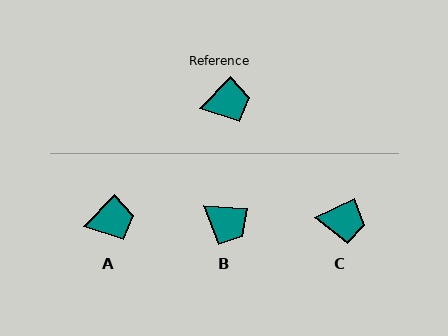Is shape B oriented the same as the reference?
No, it is off by about 51 degrees.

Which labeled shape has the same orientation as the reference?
A.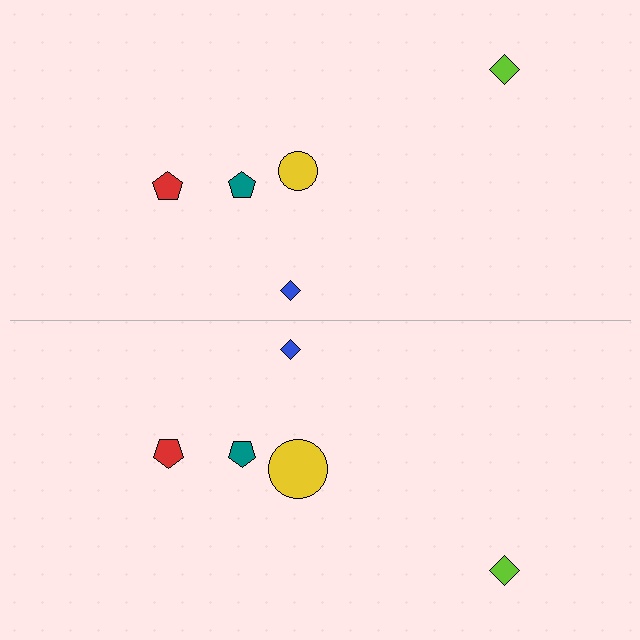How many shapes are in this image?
There are 10 shapes in this image.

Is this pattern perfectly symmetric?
No, the pattern is not perfectly symmetric. The yellow circle on the bottom side has a different size than its mirror counterpart.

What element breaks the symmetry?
The yellow circle on the bottom side has a different size than its mirror counterpart.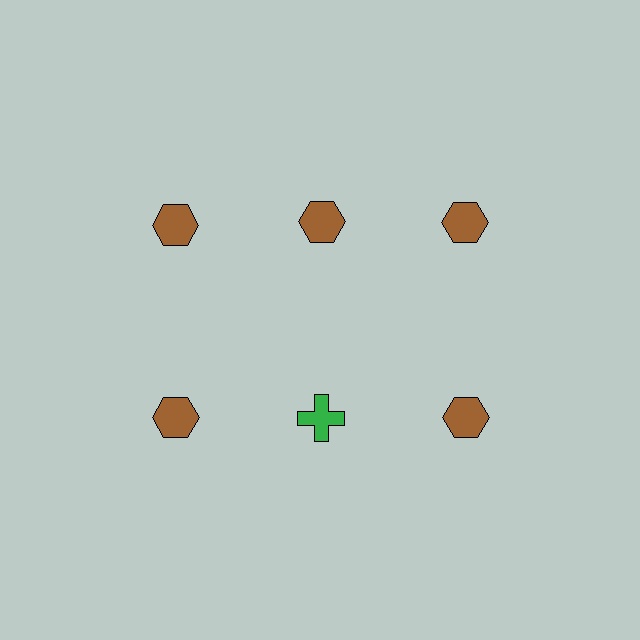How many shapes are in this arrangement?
There are 6 shapes arranged in a grid pattern.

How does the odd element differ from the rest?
It differs in both color (green instead of brown) and shape (cross instead of hexagon).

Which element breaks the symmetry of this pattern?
The green cross in the second row, second from left column breaks the symmetry. All other shapes are brown hexagons.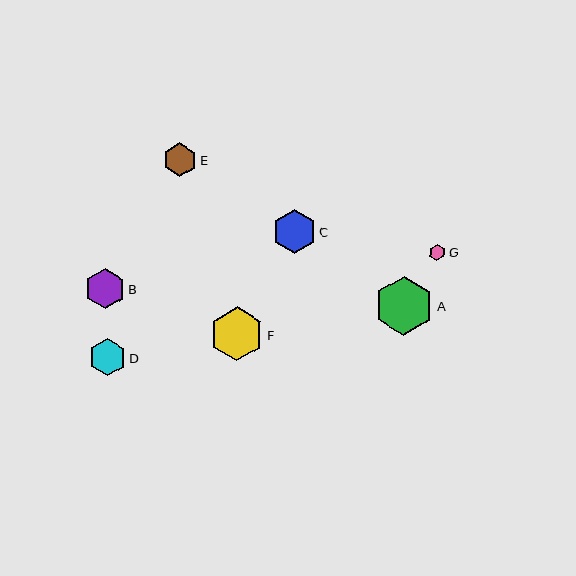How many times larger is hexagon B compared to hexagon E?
Hexagon B is approximately 1.2 times the size of hexagon E.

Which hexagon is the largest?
Hexagon A is the largest with a size of approximately 59 pixels.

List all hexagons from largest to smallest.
From largest to smallest: A, F, C, B, D, E, G.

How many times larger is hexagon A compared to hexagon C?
Hexagon A is approximately 1.3 times the size of hexagon C.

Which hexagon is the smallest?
Hexagon G is the smallest with a size of approximately 16 pixels.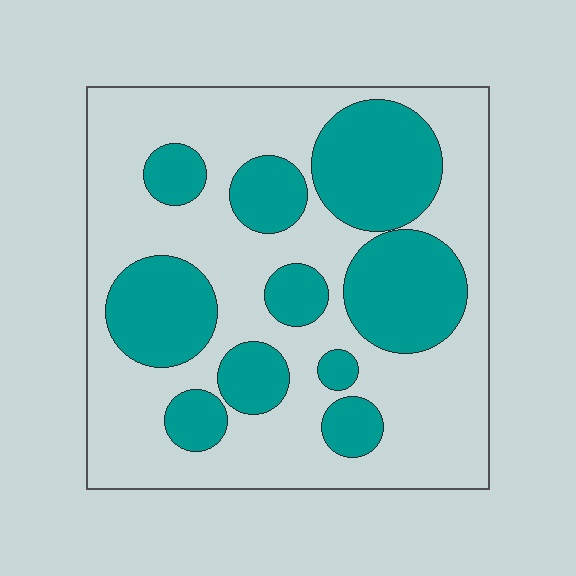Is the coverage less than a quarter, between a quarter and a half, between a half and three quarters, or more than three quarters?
Between a quarter and a half.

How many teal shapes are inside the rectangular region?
10.